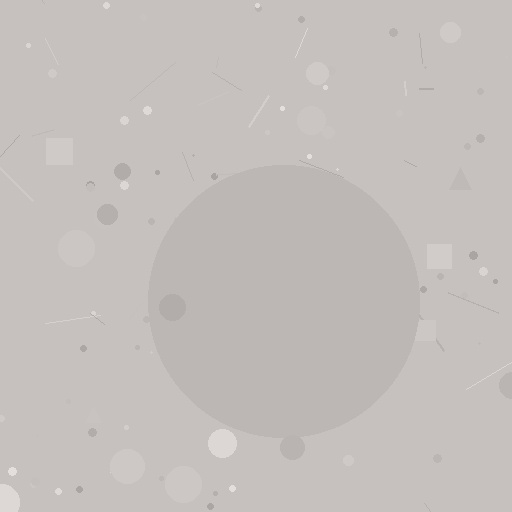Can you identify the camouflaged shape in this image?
The camouflaged shape is a circle.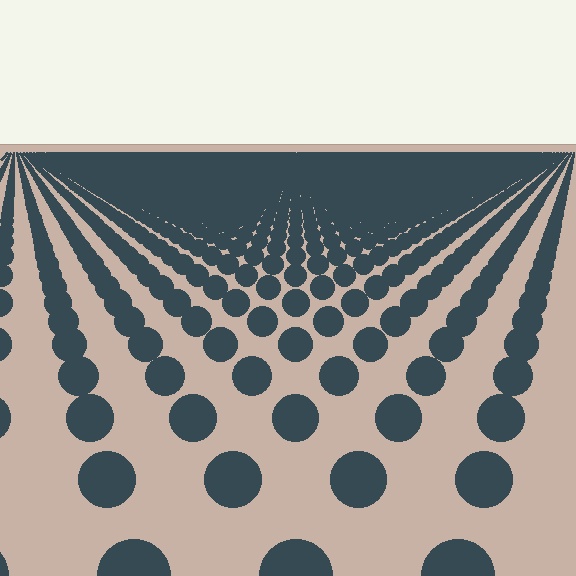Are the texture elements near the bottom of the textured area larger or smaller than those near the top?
Larger. Near the bottom, elements are closer to the viewer and appear at a bigger on-screen size.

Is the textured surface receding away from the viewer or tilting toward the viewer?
The surface is receding away from the viewer. Texture elements get smaller and denser toward the top.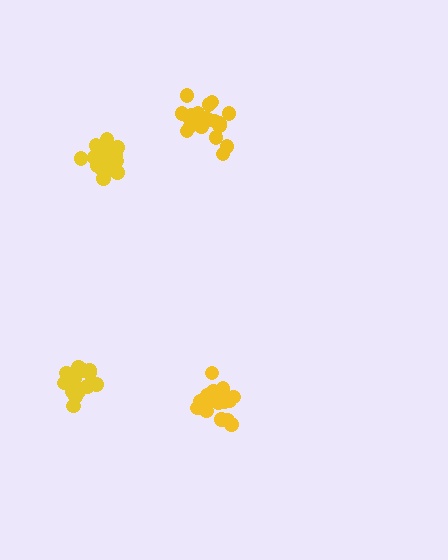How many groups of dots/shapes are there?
There are 4 groups.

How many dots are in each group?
Group 1: 19 dots, Group 2: 20 dots, Group 3: 21 dots, Group 4: 15 dots (75 total).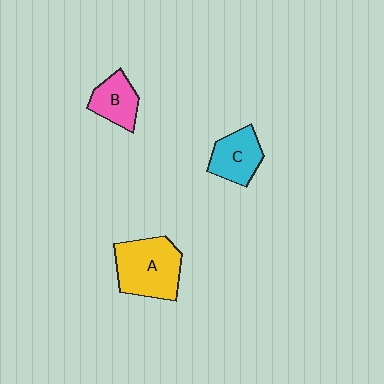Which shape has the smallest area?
Shape B (pink).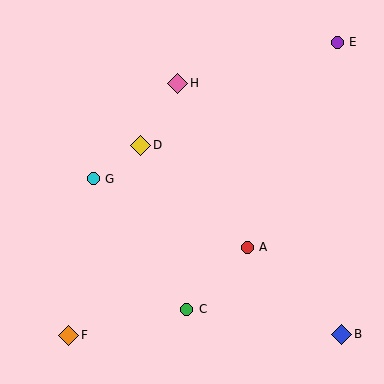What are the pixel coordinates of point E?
Point E is at (337, 42).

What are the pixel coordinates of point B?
Point B is at (342, 334).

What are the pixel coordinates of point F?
Point F is at (69, 335).